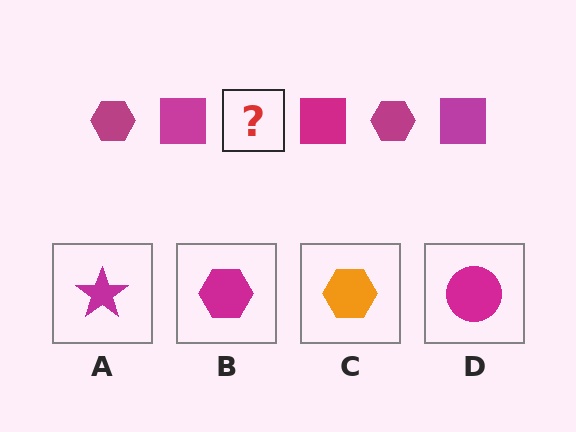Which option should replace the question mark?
Option B.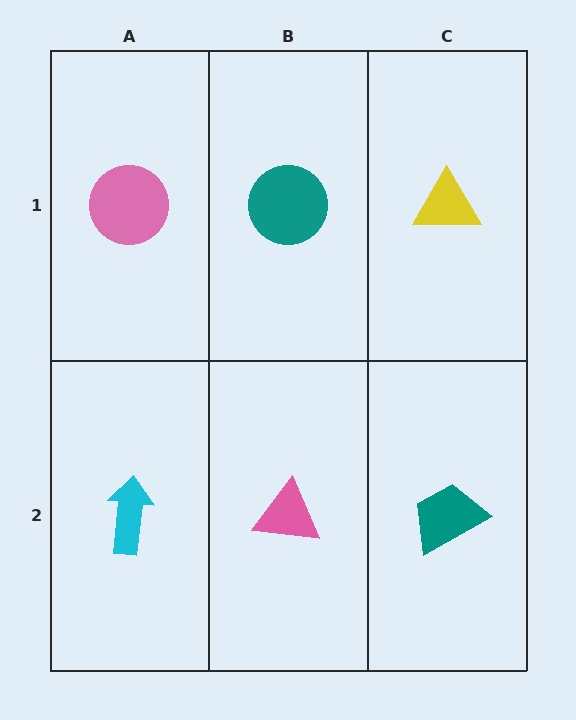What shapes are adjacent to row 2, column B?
A teal circle (row 1, column B), a cyan arrow (row 2, column A), a teal trapezoid (row 2, column C).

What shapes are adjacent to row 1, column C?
A teal trapezoid (row 2, column C), a teal circle (row 1, column B).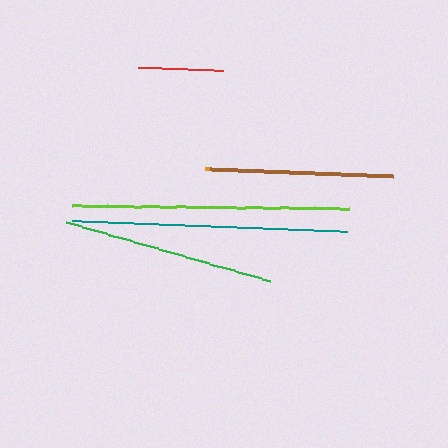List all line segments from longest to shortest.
From longest to shortest: lime, teal, green, brown, orange, red.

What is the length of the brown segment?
The brown segment is approximately 183 pixels long.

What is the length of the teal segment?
The teal segment is approximately 276 pixels long.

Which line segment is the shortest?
The red line is the shortest at approximately 85 pixels.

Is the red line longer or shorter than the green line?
The green line is longer than the red line.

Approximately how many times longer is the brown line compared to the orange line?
The brown line is approximately 1.6 times the length of the orange line.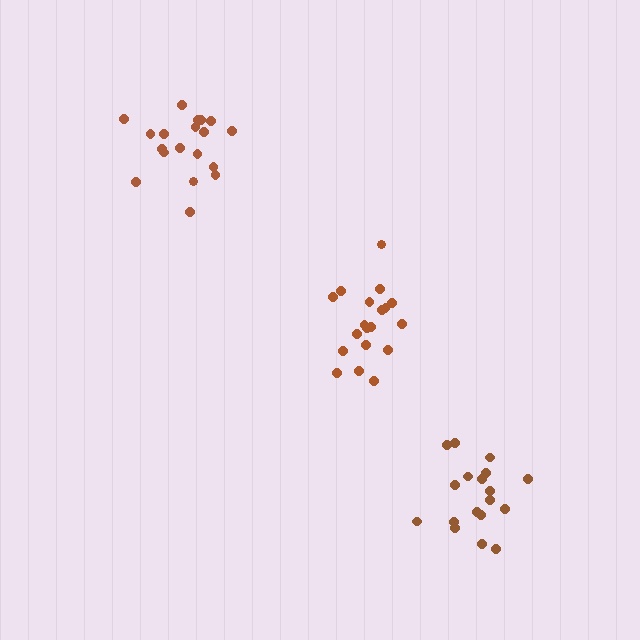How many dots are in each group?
Group 1: 19 dots, Group 2: 19 dots, Group 3: 18 dots (56 total).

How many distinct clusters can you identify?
There are 3 distinct clusters.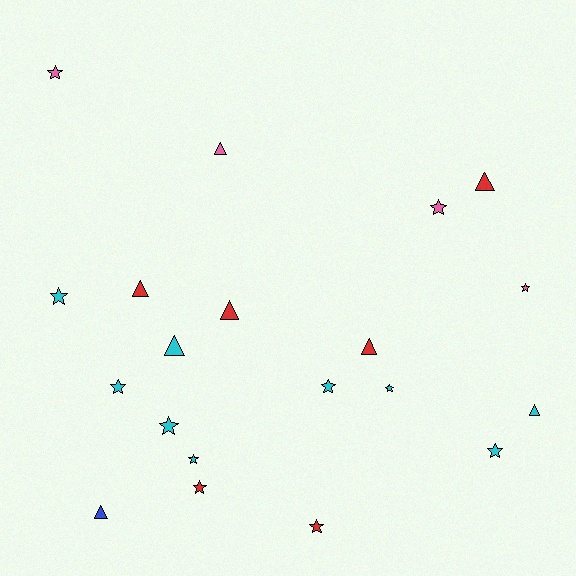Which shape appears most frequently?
Star, with 12 objects.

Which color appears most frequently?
Cyan, with 9 objects.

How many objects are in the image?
There are 20 objects.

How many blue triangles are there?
There is 1 blue triangle.